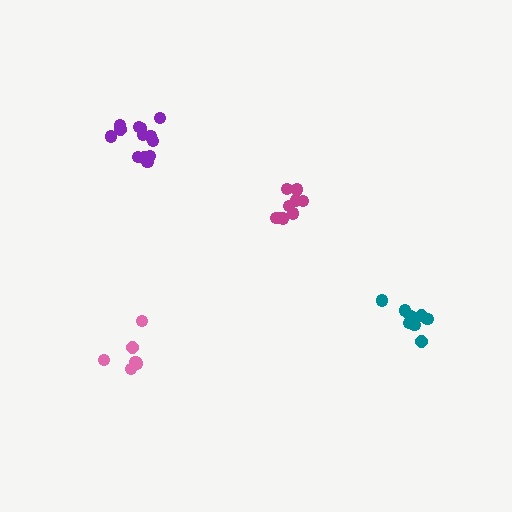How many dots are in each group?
Group 1: 7 dots, Group 2: 9 dots, Group 3: 13 dots, Group 4: 8 dots (37 total).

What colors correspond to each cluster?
The clusters are colored: pink, magenta, purple, teal.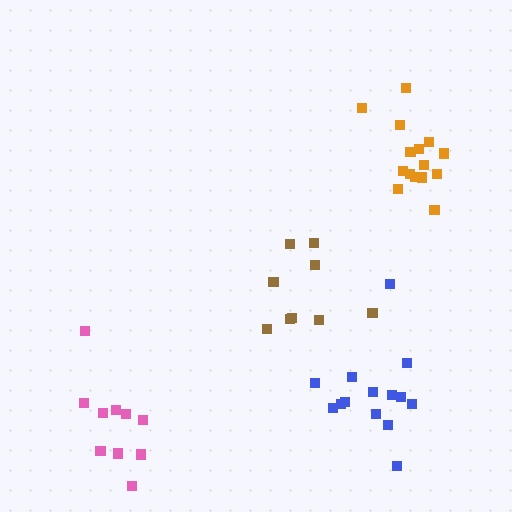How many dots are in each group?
Group 1: 15 dots, Group 2: 9 dots, Group 3: 10 dots, Group 4: 14 dots (48 total).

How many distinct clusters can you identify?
There are 4 distinct clusters.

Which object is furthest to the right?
The orange cluster is rightmost.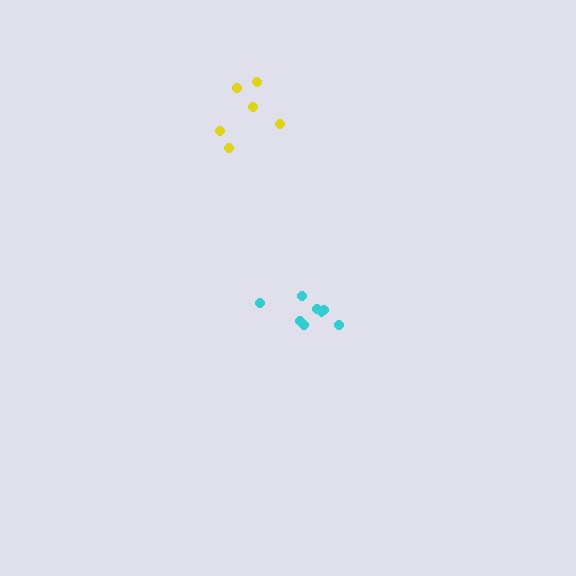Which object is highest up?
The yellow cluster is topmost.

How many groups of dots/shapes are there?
There are 2 groups.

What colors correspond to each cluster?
The clusters are colored: cyan, yellow.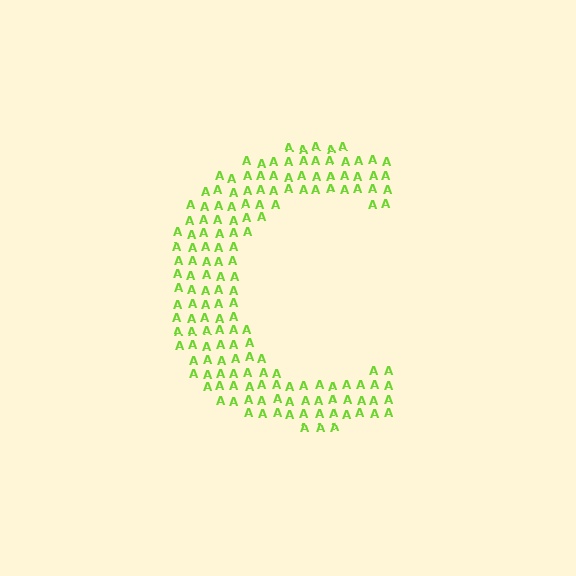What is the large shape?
The large shape is the letter C.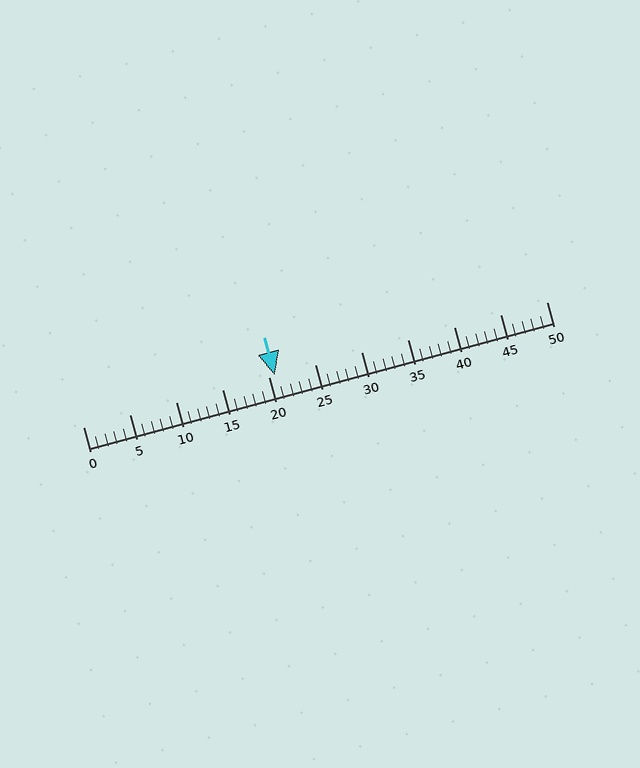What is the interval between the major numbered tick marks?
The major tick marks are spaced 5 units apart.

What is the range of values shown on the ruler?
The ruler shows values from 0 to 50.